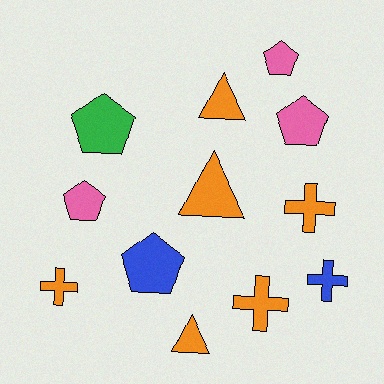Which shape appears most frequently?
Pentagon, with 5 objects.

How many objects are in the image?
There are 12 objects.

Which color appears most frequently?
Orange, with 6 objects.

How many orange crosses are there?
There are 3 orange crosses.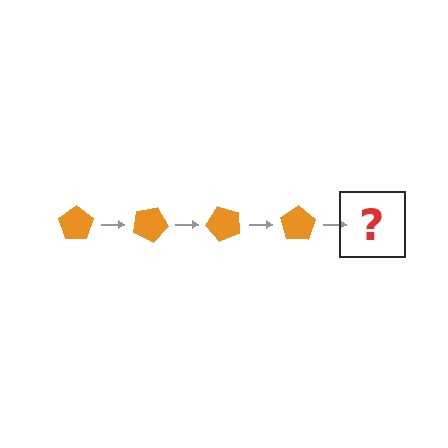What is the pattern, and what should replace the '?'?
The pattern is that the pentagon rotates 25 degrees each step. The '?' should be an orange pentagon rotated 100 degrees.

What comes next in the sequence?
The next element should be an orange pentagon rotated 100 degrees.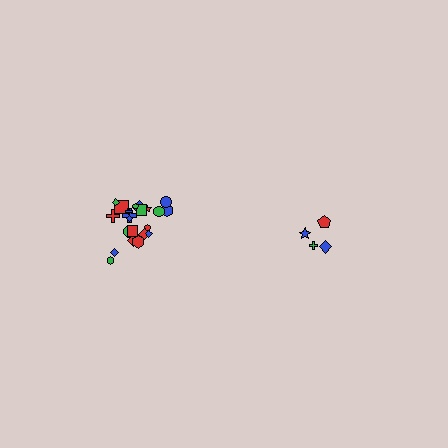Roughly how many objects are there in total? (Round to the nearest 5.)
Roughly 25 objects in total.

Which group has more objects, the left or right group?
The left group.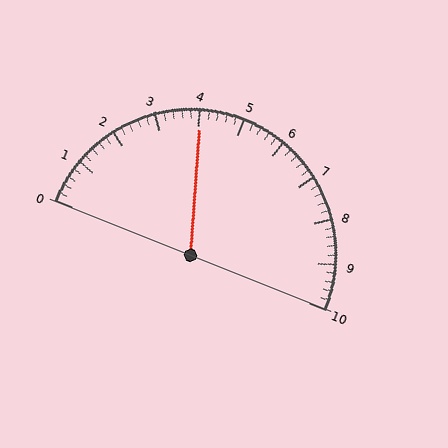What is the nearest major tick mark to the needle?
The nearest major tick mark is 4.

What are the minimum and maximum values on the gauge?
The gauge ranges from 0 to 10.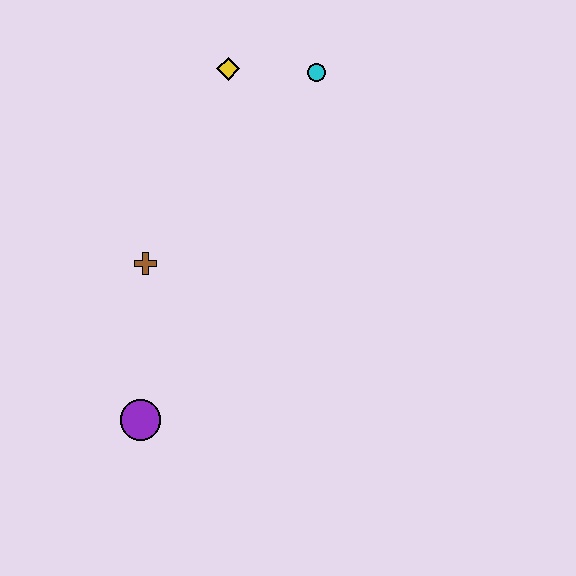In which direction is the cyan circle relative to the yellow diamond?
The cyan circle is to the right of the yellow diamond.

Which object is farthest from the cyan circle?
The purple circle is farthest from the cyan circle.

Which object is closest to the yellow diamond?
The cyan circle is closest to the yellow diamond.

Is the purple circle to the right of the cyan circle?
No